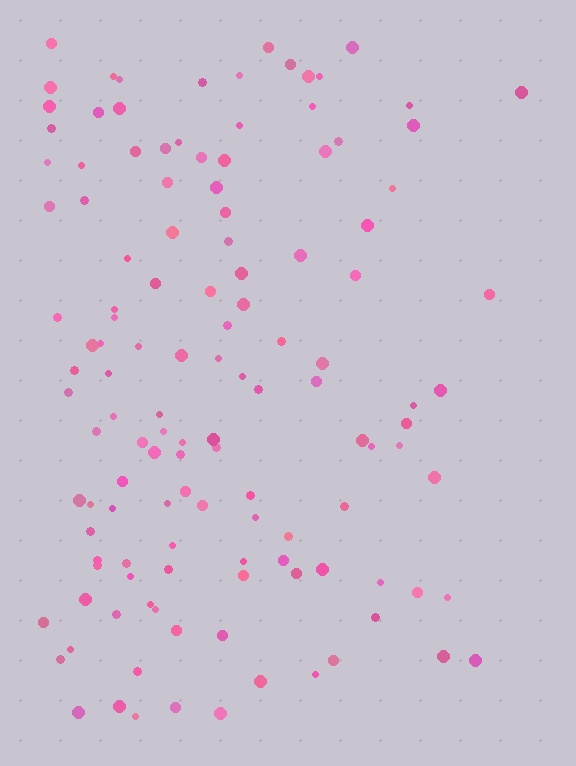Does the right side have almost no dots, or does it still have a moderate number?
Still a moderate number, just noticeably fewer than the left.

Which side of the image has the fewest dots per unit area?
The right.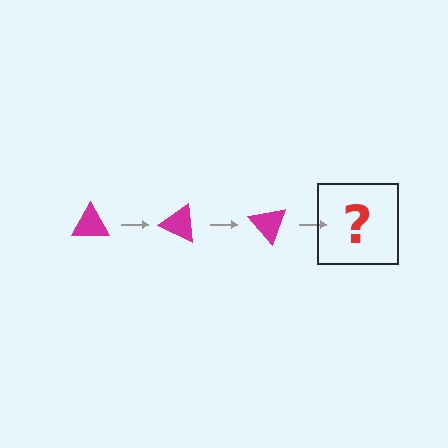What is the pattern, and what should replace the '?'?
The pattern is that the triangle rotates 25 degrees each step. The '?' should be a magenta triangle rotated 75 degrees.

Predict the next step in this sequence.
The next step is a magenta triangle rotated 75 degrees.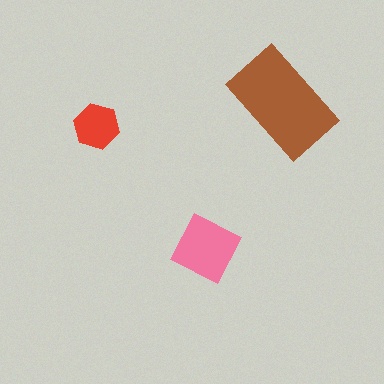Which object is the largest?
The brown rectangle.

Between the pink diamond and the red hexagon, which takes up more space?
The pink diamond.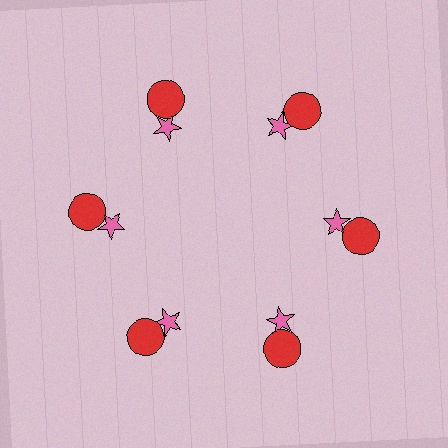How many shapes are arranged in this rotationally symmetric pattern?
There are 12 shapes, arranged in 6 groups of 2.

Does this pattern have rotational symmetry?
Yes, this pattern has 6-fold rotational symmetry. It looks the same after rotating 60 degrees around the center.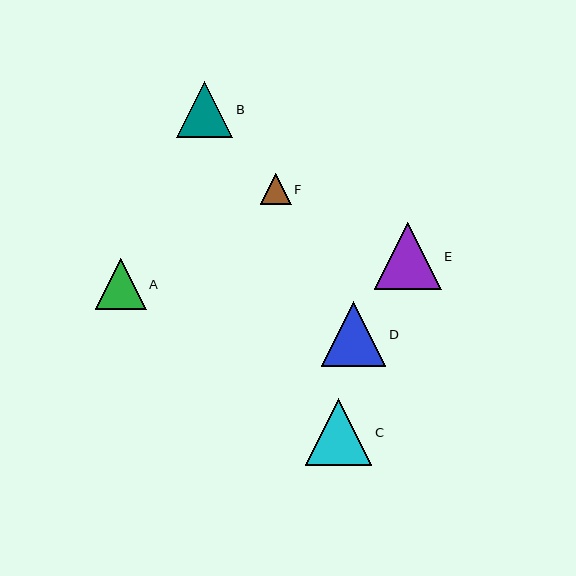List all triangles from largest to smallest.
From largest to smallest: E, C, D, B, A, F.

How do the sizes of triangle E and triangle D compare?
Triangle E and triangle D are approximately the same size.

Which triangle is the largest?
Triangle E is the largest with a size of approximately 67 pixels.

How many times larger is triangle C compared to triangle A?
Triangle C is approximately 1.3 times the size of triangle A.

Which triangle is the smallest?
Triangle F is the smallest with a size of approximately 31 pixels.